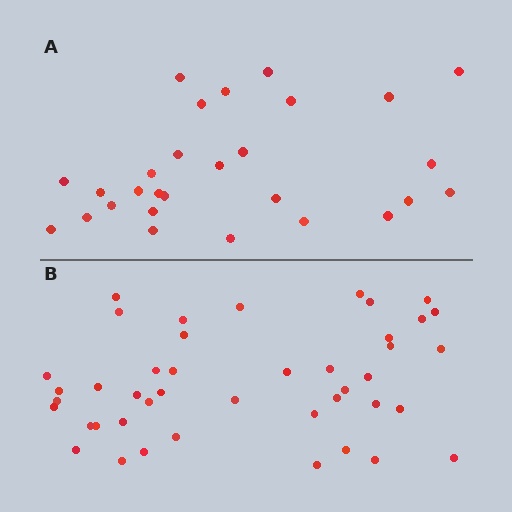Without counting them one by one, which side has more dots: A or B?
Region B (the bottom region) has more dots.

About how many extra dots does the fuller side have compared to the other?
Region B has approximately 15 more dots than region A.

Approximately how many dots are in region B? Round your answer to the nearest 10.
About 40 dots. (The exact count is 43, which rounds to 40.)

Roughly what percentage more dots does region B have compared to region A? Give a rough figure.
About 55% more.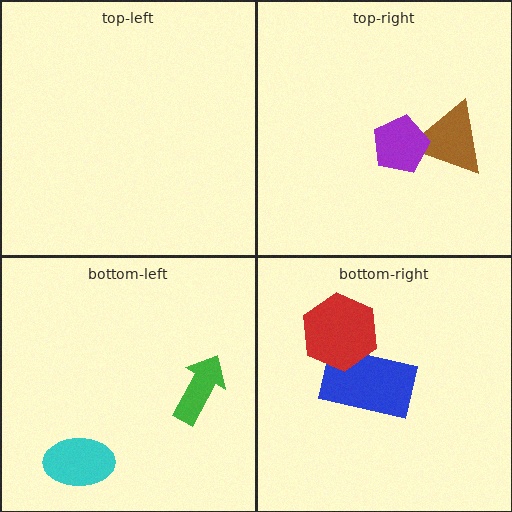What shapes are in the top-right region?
The brown triangle, the purple pentagon.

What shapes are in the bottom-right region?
The blue rectangle, the red hexagon.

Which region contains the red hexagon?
The bottom-right region.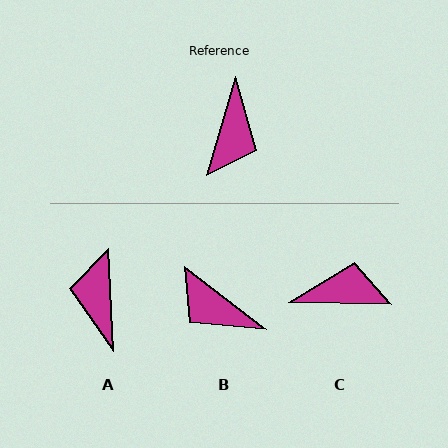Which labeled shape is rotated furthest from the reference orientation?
A, about 161 degrees away.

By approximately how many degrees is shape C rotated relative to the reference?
Approximately 105 degrees counter-clockwise.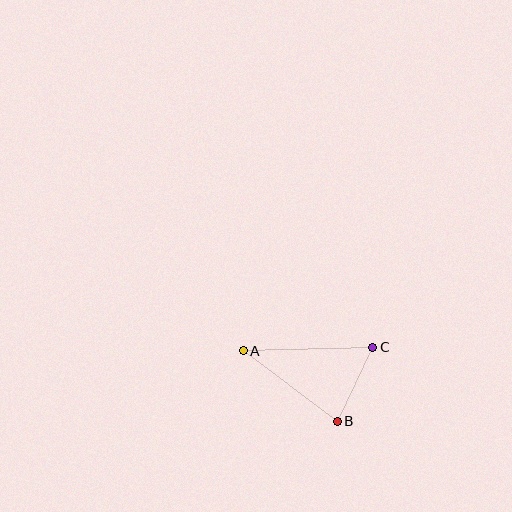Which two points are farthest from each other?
Points A and C are farthest from each other.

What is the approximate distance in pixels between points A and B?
The distance between A and B is approximately 117 pixels.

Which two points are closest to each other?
Points B and C are closest to each other.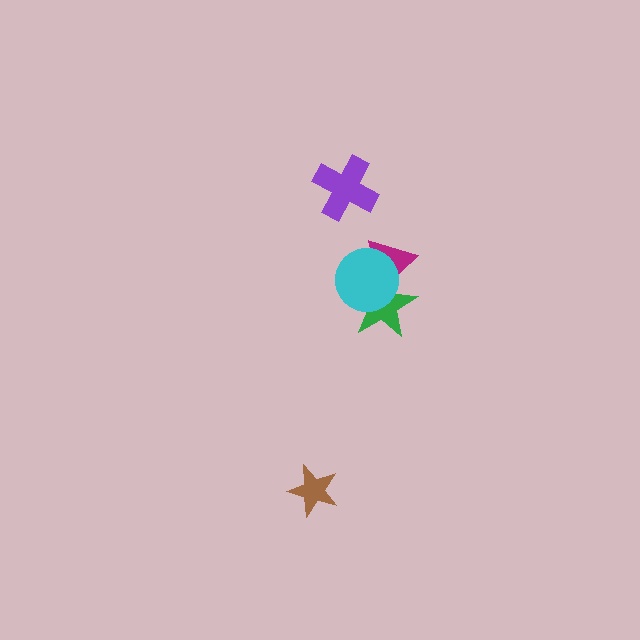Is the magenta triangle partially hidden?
Yes, it is partially covered by another shape.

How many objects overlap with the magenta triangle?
2 objects overlap with the magenta triangle.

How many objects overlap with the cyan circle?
2 objects overlap with the cyan circle.